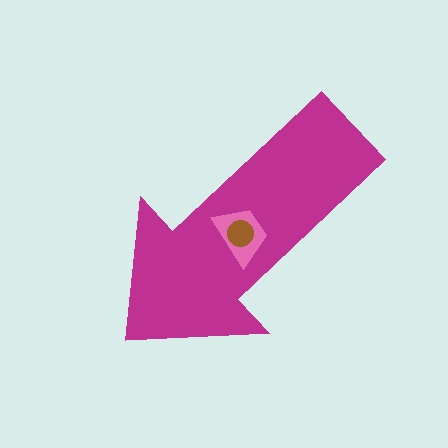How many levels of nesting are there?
3.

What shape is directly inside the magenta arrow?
The pink trapezoid.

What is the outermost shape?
The magenta arrow.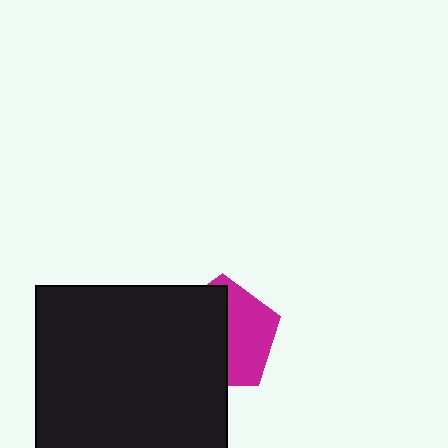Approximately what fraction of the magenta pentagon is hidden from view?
Roughly 55% of the magenta pentagon is hidden behind the black square.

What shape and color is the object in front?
The object in front is a black square.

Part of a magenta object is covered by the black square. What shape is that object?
It is a pentagon.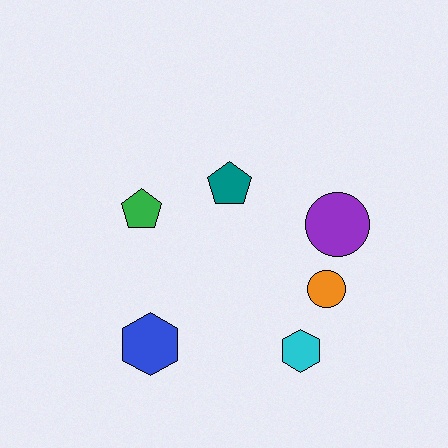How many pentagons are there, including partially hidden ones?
There are 2 pentagons.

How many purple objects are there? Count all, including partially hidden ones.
There is 1 purple object.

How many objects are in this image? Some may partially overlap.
There are 6 objects.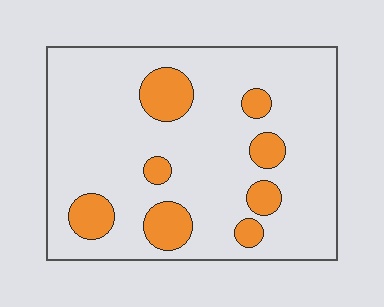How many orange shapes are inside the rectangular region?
8.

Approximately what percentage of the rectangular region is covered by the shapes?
Approximately 15%.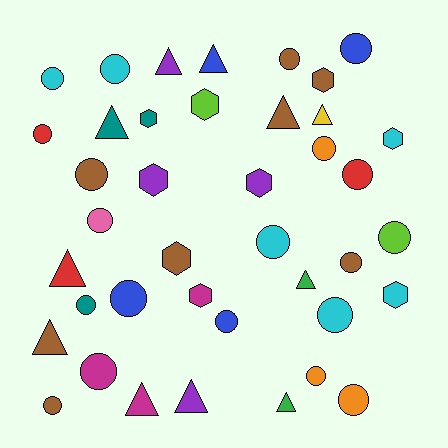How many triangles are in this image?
There are 11 triangles.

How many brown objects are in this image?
There are 8 brown objects.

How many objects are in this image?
There are 40 objects.